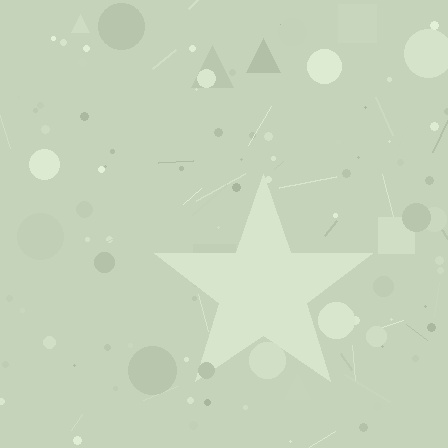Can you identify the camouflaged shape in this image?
The camouflaged shape is a star.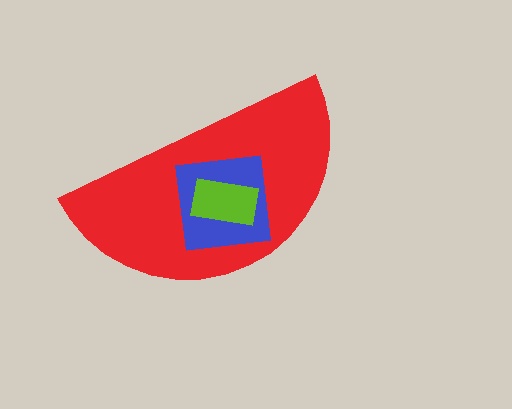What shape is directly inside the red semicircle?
The blue square.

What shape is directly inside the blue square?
The lime rectangle.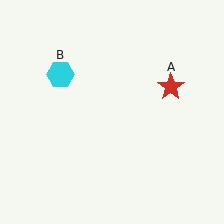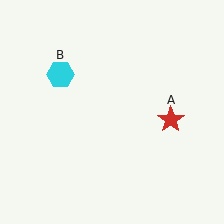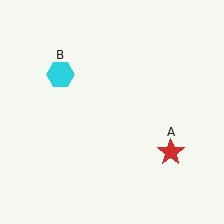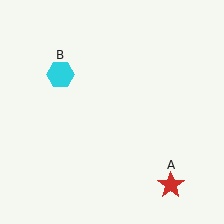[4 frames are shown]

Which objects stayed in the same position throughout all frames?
Cyan hexagon (object B) remained stationary.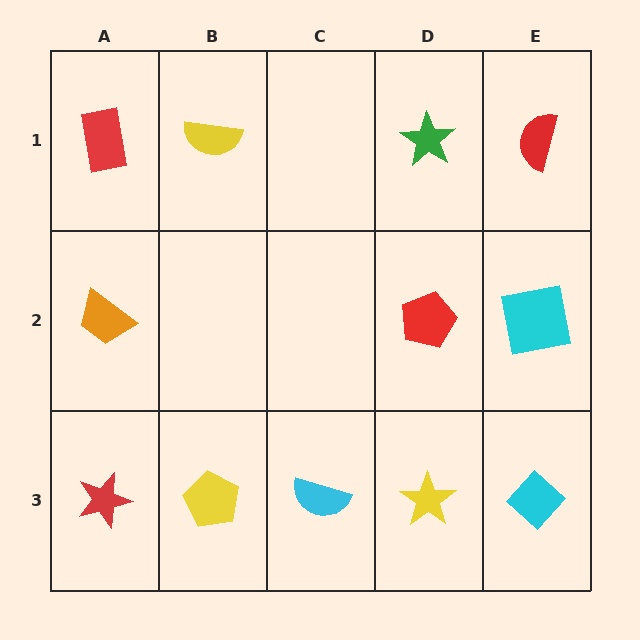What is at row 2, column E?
A cyan square.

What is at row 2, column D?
A red pentagon.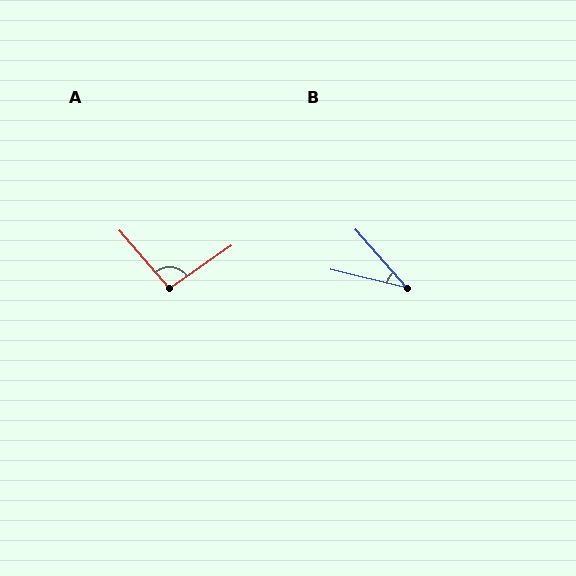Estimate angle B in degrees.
Approximately 35 degrees.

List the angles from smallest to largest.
B (35°), A (96°).